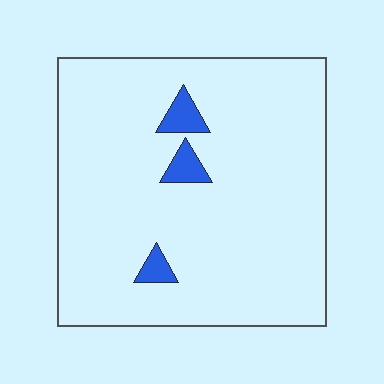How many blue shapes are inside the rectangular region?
3.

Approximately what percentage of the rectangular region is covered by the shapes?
Approximately 5%.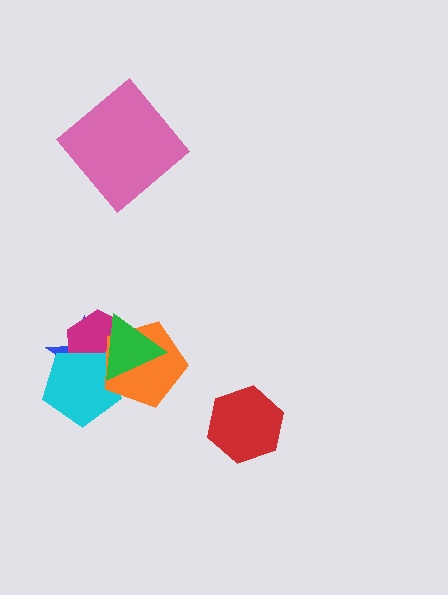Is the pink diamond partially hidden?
No, no other shape covers it.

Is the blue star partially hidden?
Yes, it is partially covered by another shape.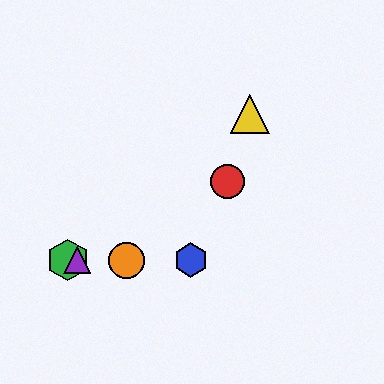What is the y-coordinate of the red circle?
The red circle is at y≈182.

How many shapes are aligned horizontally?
4 shapes (the blue hexagon, the green hexagon, the purple triangle, the orange circle) are aligned horizontally.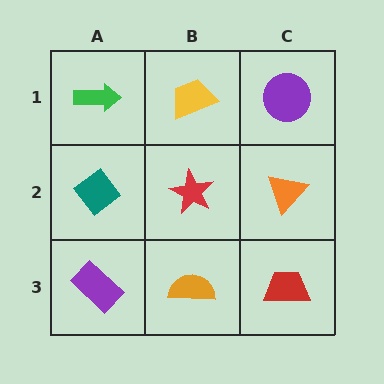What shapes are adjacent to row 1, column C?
An orange triangle (row 2, column C), a yellow trapezoid (row 1, column B).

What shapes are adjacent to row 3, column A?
A teal diamond (row 2, column A), an orange semicircle (row 3, column B).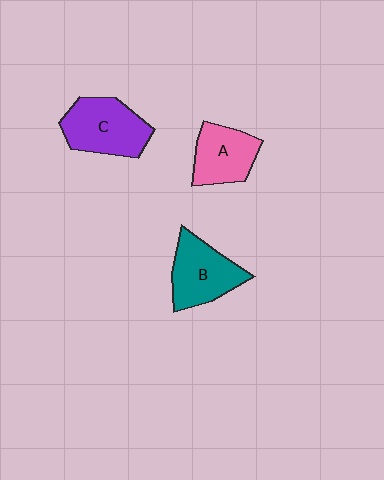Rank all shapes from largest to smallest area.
From largest to smallest: C (purple), B (teal), A (pink).